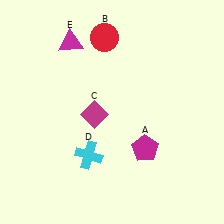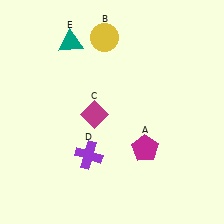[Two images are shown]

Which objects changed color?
B changed from red to yellow. D changed from cyan to purple. E changed from magenta to teal.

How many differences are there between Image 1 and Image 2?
There are 3 differences between the two images.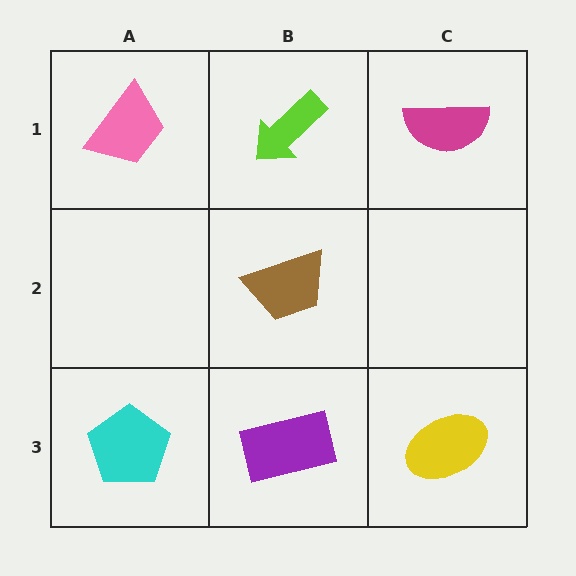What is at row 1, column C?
A magenta semicircle.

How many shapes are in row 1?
3 shapes.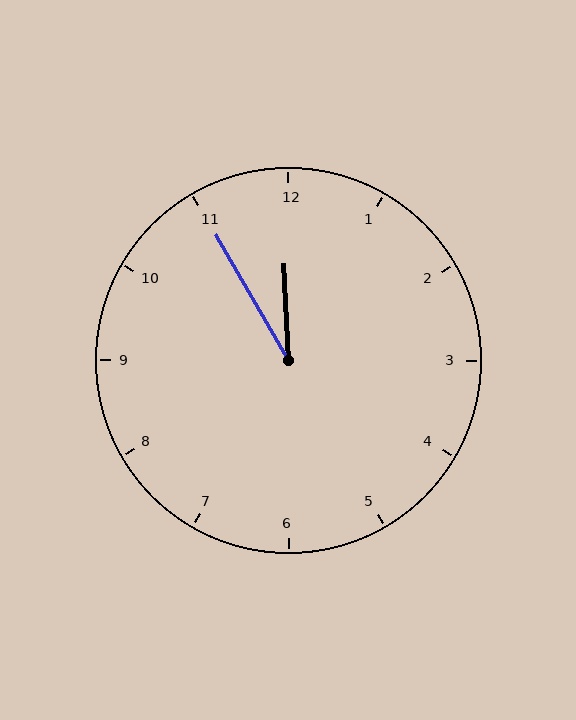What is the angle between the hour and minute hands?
Approximately 28 degrees.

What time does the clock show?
11:55.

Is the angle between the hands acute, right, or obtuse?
It is acute.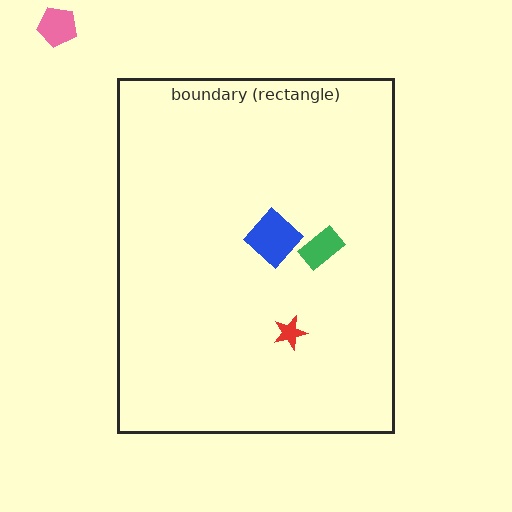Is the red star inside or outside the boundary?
Inside.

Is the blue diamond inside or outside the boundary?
Inside.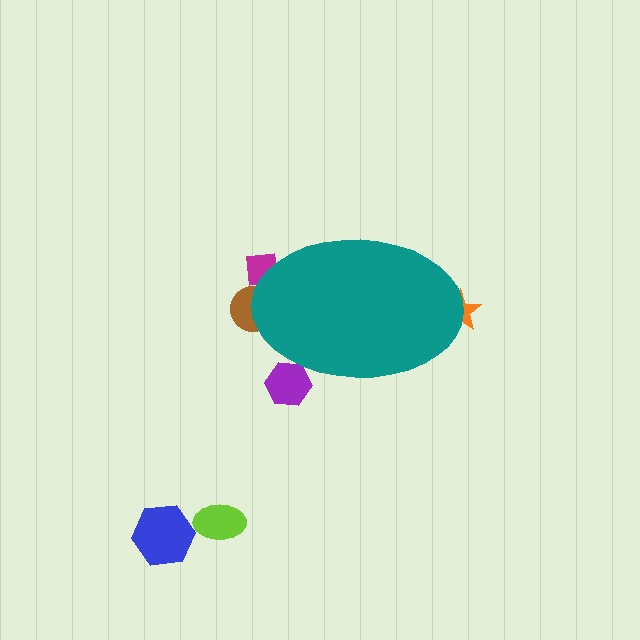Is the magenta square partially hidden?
Yes, the magenta square is partially hidden behind the teal ellipse.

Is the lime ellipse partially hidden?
No, the lime ellipse is fully visible.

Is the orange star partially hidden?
Yes, the orange star is partially hidden behind the teal ellipse.